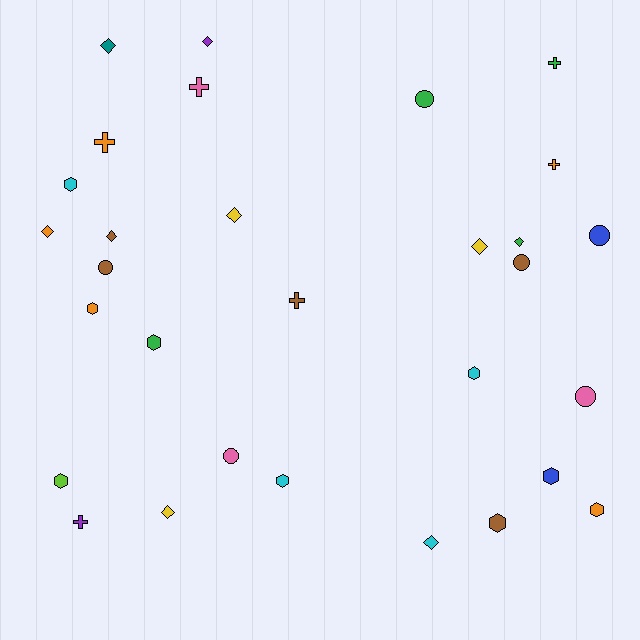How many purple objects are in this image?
There are 2 purple objects.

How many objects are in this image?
There are 30 objects.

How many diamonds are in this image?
There are 9 diamonds.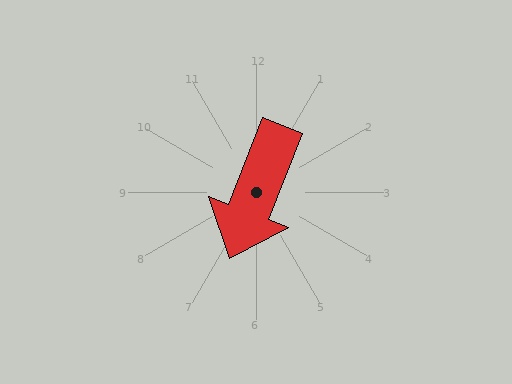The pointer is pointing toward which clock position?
Roughly 7 o'clock.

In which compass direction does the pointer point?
South.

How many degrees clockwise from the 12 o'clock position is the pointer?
Approximately 202 degrees.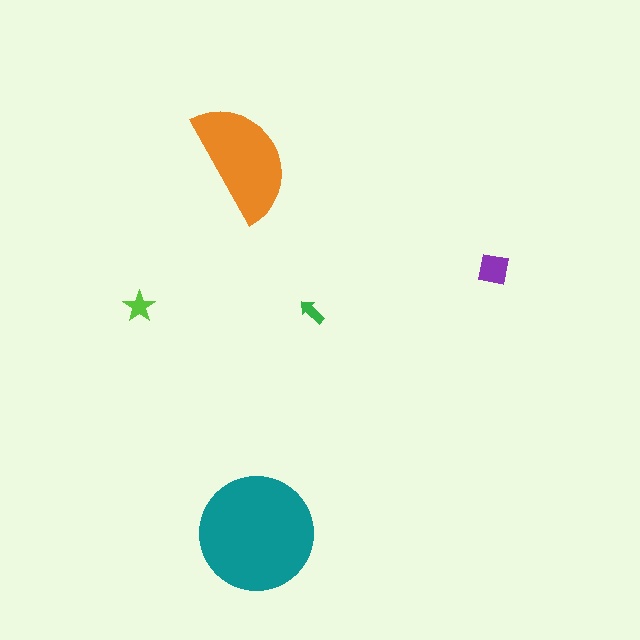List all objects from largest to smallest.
The teal circle, the orange semicircle, the purple square, the lime star, the green arrow.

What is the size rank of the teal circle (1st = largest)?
1st.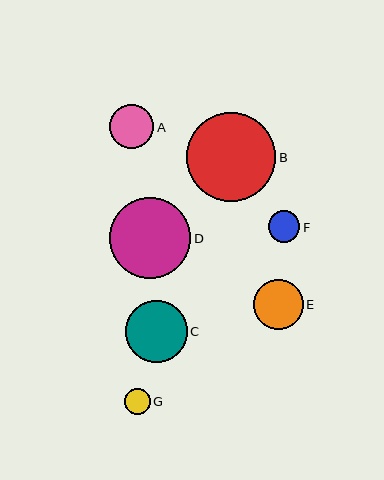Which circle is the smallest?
Circle G is the smallest with a size of approximately 26 pixels.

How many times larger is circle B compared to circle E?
Circle B is approximately 1.8 times the size of circle E.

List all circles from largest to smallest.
From largest to smallest: B, D, C, E, A, F, G.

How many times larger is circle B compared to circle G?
Circle B is approximately 3.4 times the size of circle G.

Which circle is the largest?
Circle B is the largest with a size of approximately 89 pixels.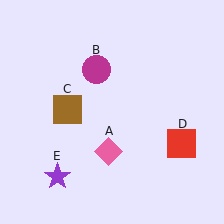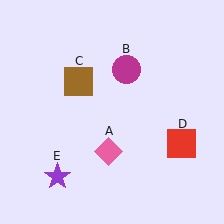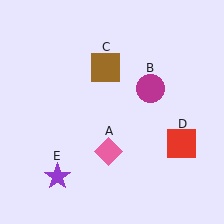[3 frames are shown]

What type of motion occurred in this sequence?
The magenta circle (object B), brown square (object C) rotated clockwise around the center of the scene.